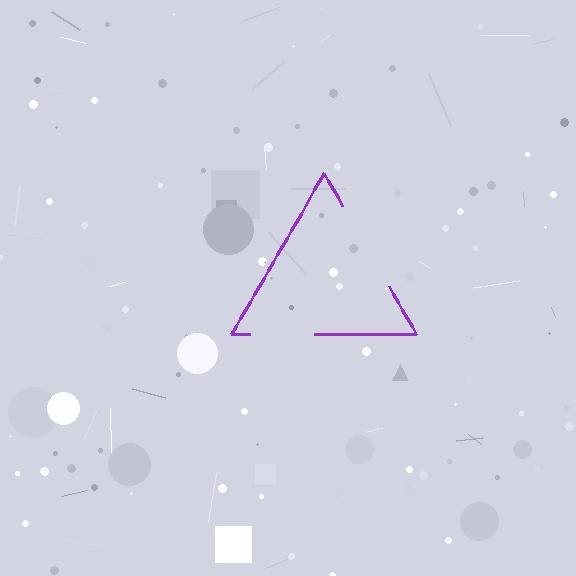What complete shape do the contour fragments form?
The contour fragments form a triangle.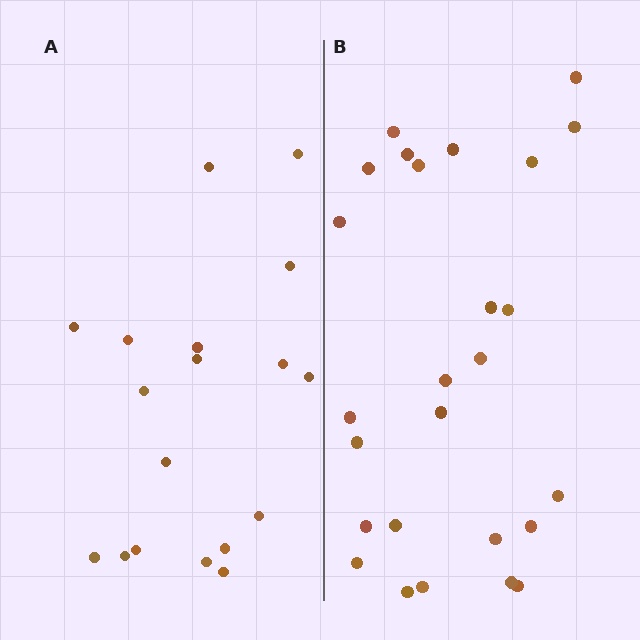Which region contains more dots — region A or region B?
Region B (the right region) has more dots.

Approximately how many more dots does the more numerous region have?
Region B has roughly 8 or so more dots than region A.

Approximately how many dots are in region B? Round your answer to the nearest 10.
About 30 dots. (The exact count is 26, which rounds to 30.)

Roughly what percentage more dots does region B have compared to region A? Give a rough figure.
About 45% more.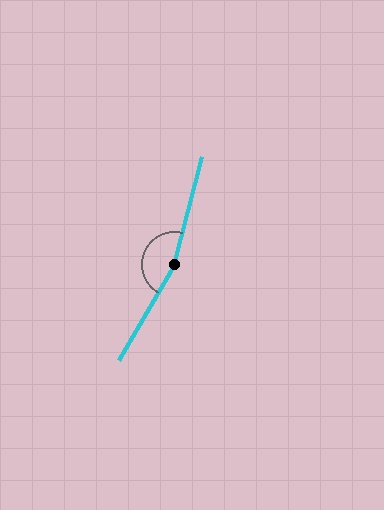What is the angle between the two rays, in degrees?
Approximately 164 degrees.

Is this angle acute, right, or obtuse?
It is obtuse.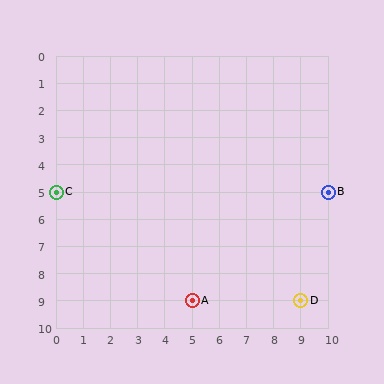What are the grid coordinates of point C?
Point C is at grid coordinates (0, 5).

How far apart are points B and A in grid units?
Points B and A are 5 columns and 4 rows apart (about 6.4 grid units diagonally).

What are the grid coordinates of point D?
Point D is at grid coordinates (9, 9).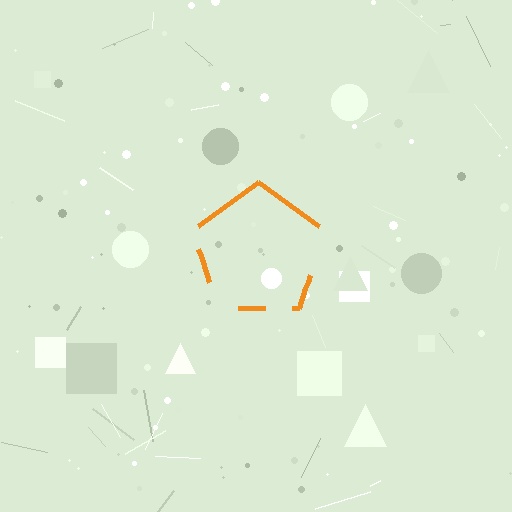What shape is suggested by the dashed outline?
The dashed outline suggests a pentagon.